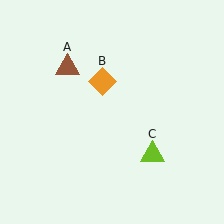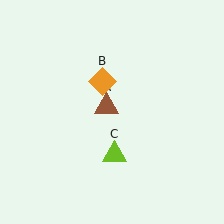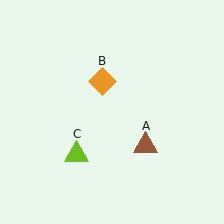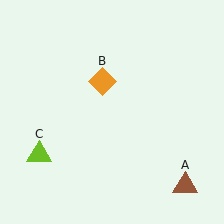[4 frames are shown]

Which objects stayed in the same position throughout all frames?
Orange diamond (object B) remained stationary.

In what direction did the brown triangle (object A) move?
The brown triangle (object A) moved down and to the right.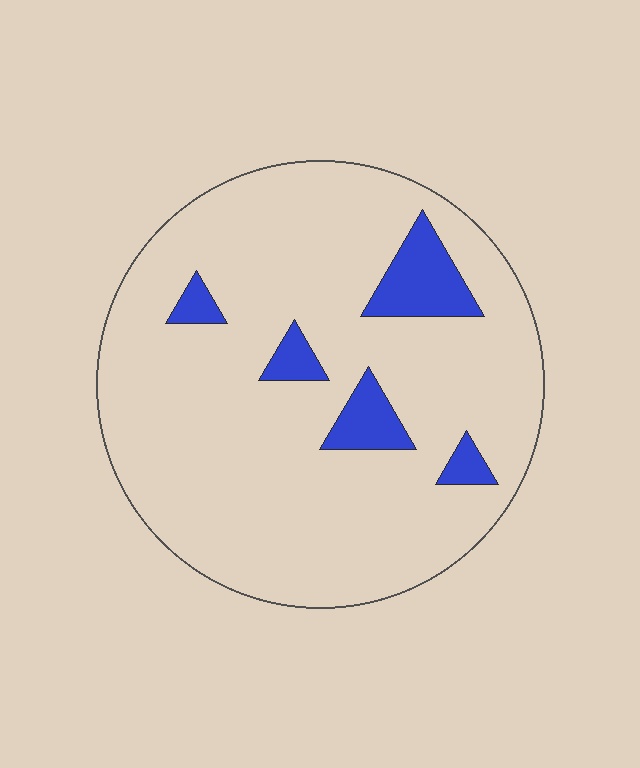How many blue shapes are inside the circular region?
5.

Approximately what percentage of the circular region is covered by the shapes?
Approximately 10%.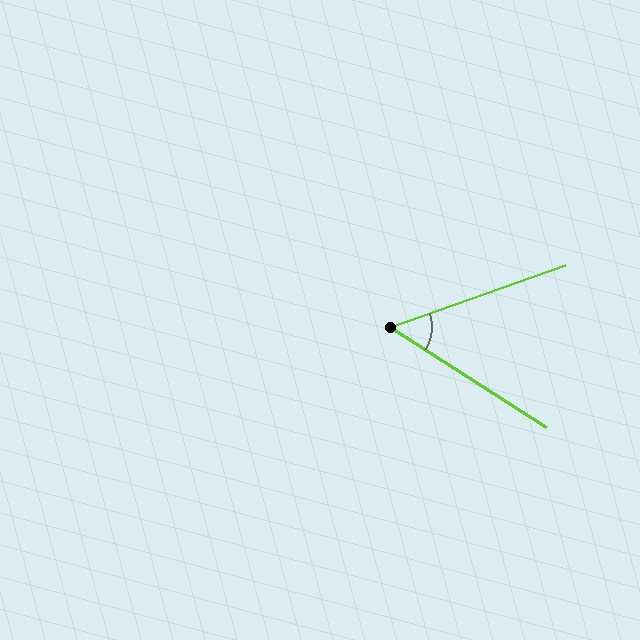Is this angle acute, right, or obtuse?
It is acute.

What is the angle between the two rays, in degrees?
Approximately 52 degrees.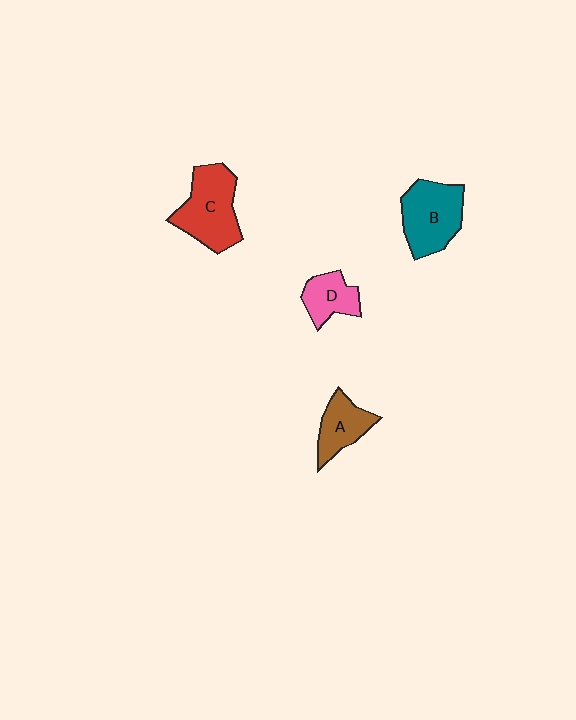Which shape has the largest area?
Shape C (red).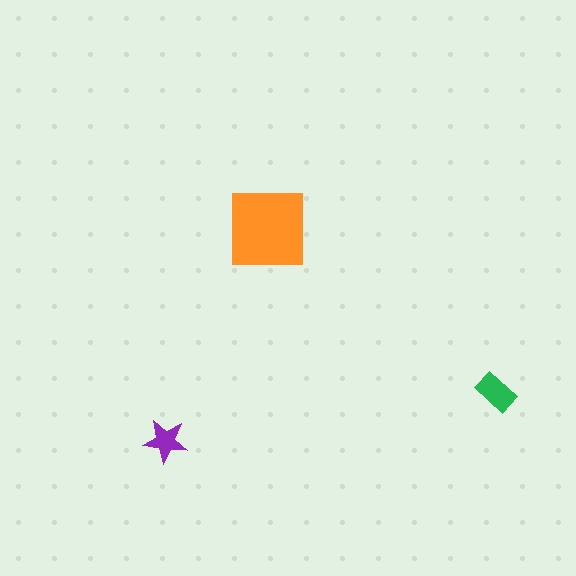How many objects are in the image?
There are 3 objects in the image.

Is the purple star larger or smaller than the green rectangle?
Smaller.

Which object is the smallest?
The purple star.